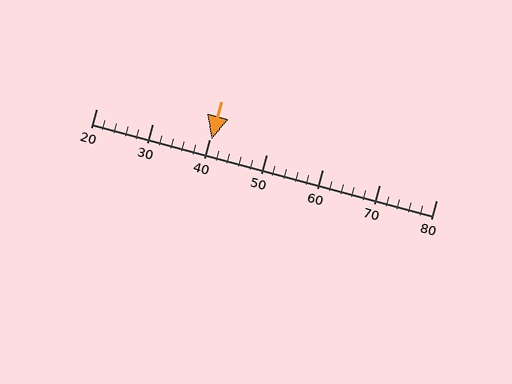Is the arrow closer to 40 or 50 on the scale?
The arrow is closer to 40.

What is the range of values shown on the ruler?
The ruler shows values from 20 to 80.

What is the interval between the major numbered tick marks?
The major tick marks are spaced 10 units apart.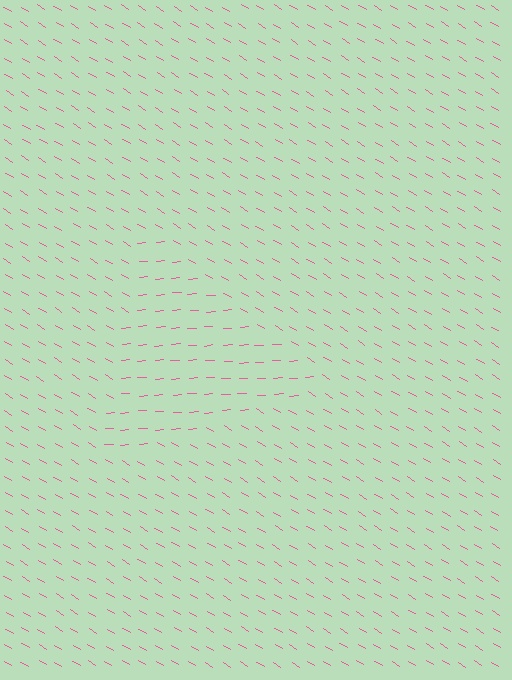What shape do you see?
I see a triangle.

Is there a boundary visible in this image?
Yes, there is a texture boundary formed by a change in line orientation.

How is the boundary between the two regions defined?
The boundary is defined purely by a change in line orientation (approximately 35 degrees difference). All lines are the same color and thickness.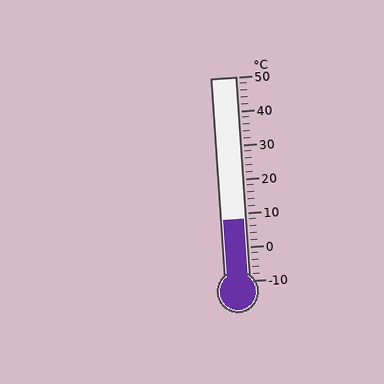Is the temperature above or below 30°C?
The temperature is below 30°C.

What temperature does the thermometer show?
The thermometer shows approximately 8°C.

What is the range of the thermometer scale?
The thermometer scale ranges from -10°C to 50°C.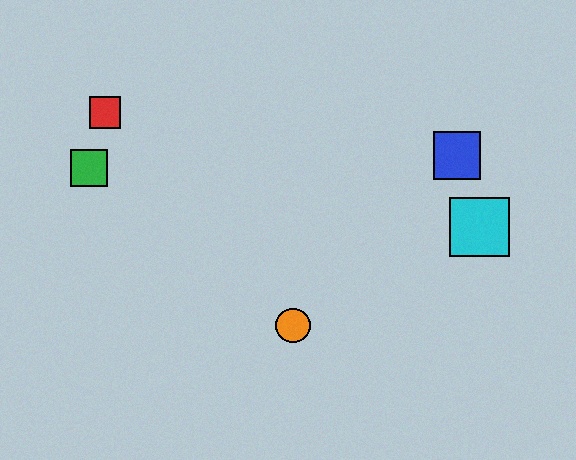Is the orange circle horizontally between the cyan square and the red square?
Yes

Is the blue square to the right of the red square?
Yes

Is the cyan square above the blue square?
No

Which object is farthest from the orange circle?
The red square is farthest from the orange circle.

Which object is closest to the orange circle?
The cyan square is closest to the orange circle.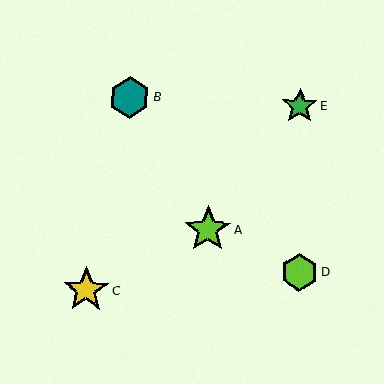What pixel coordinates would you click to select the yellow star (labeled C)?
Click at (86, 290) to select the yellow star C.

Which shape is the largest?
The lime star (labeled A) is the largest.